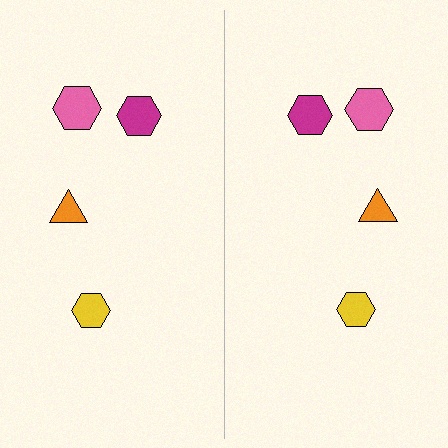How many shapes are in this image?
There are 8 shapes in this image.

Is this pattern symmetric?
Yes, this pattern has bilateral (reflection) symmetry.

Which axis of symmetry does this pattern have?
The pattern has a vertical axis of symmetry running through the center of the image.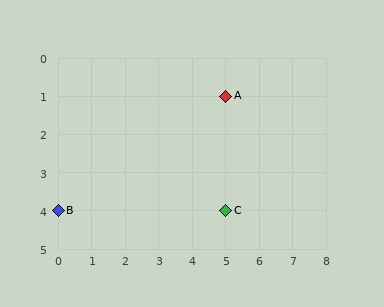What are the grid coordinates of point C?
Point C is at grid coordinates (5, 4).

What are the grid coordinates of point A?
Point A is at grid coordinates (5, 1).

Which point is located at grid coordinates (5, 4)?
Point C is at (5, 4).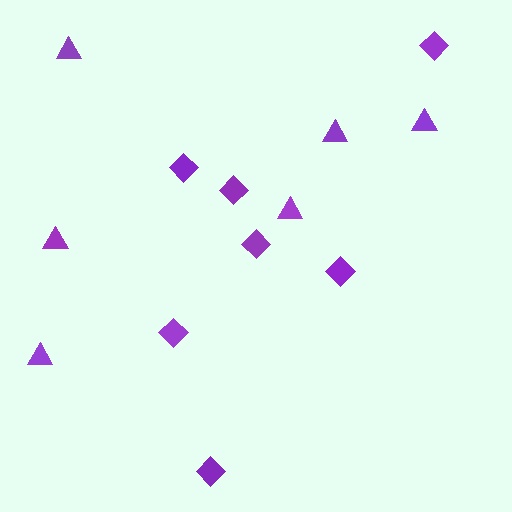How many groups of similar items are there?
There are 2 groups: one group of diamonds (7) and one group of triangles (6).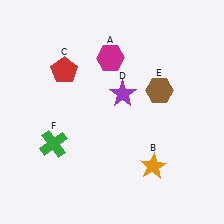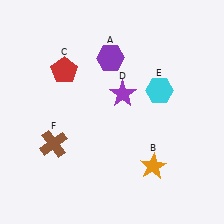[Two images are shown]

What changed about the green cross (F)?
In Image 1, F is green. In Image 2, it changed to brown.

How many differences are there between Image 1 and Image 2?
There are 3 differences between the two images.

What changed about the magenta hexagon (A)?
In Image 1, A is magenta. In Image 2, it changed to purple.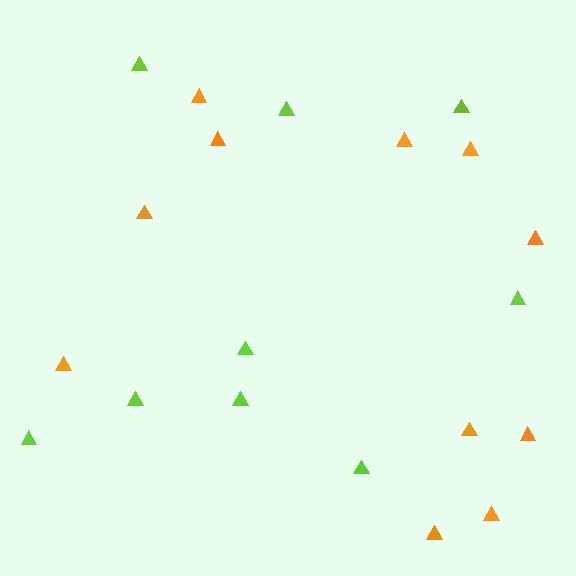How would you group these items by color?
There are 2 groups: one group of orange triangles (11) and one group of lime triangles (9).